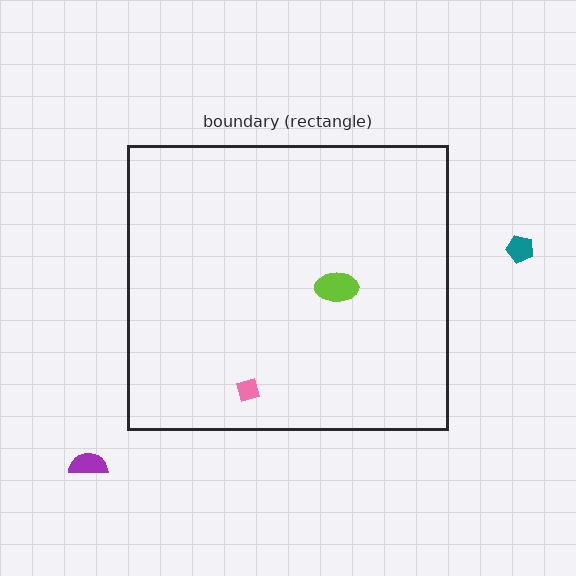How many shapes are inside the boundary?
2 inside, 2 outside.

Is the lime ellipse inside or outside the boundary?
Inside.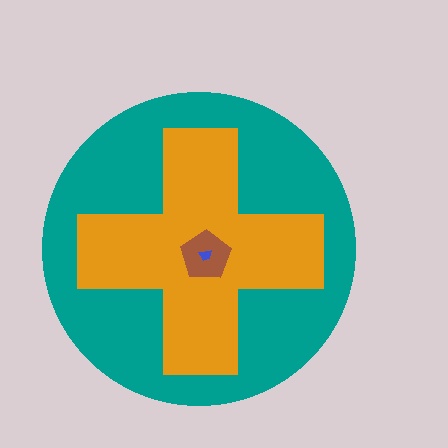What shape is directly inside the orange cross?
The brown pentagon.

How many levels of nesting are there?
4.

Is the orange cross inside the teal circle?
Yes.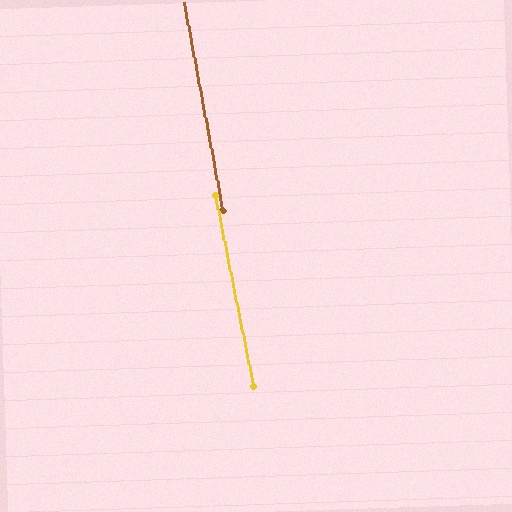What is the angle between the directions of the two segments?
Approximately 1 degree.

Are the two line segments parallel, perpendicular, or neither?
Parallel — their directions differ by only 0.6°.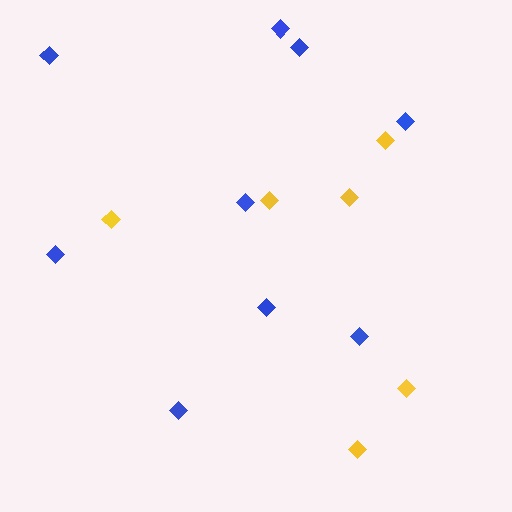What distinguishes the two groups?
There are 2 groups: one group of yellow diamonds (6) and one group of blue diamonds (9).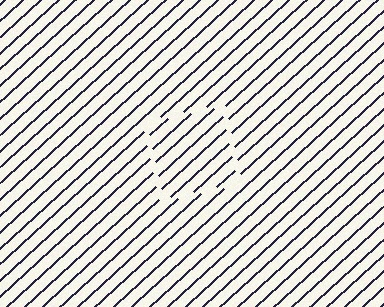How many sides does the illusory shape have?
4 sides — the line-ends trace a square.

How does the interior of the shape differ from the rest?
The interior of the shape contains the same grating, shifted by half a period — the contour is defined by the phase discontinuity where line-ends from the inner and outer gratings abut.